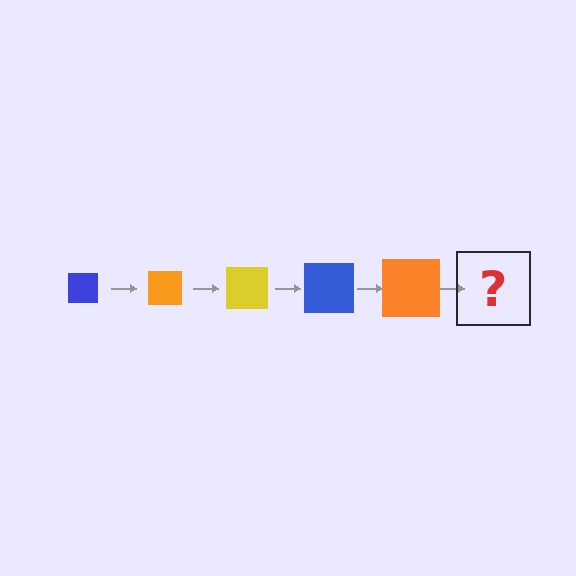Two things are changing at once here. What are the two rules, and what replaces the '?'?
The two rules are that the square grows larger each step and the color cycles through blue, orange, and yellow. The '?' should be a yellow square, larger than the previous one.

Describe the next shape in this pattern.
It should be a yellow square, larger than the previous one.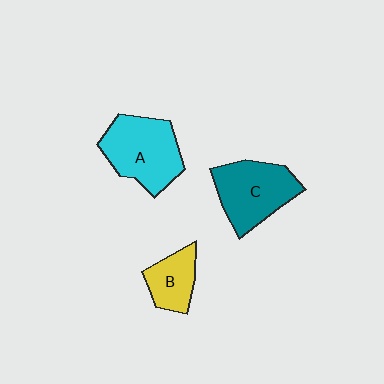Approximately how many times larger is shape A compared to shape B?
Approximately 1.9 times.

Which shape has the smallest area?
Shape B (yellow).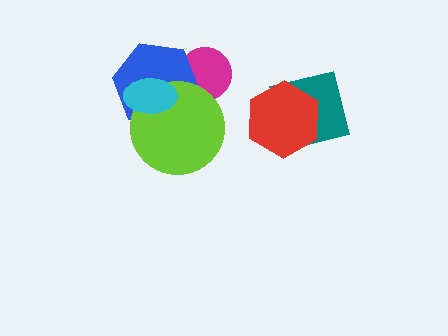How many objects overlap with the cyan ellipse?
2 objects overlap with the cyan ellipse.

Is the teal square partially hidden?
Yes, it is partially covered by another shape.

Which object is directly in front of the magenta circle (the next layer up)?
The blue hexagon is directly in front of the magenta circle.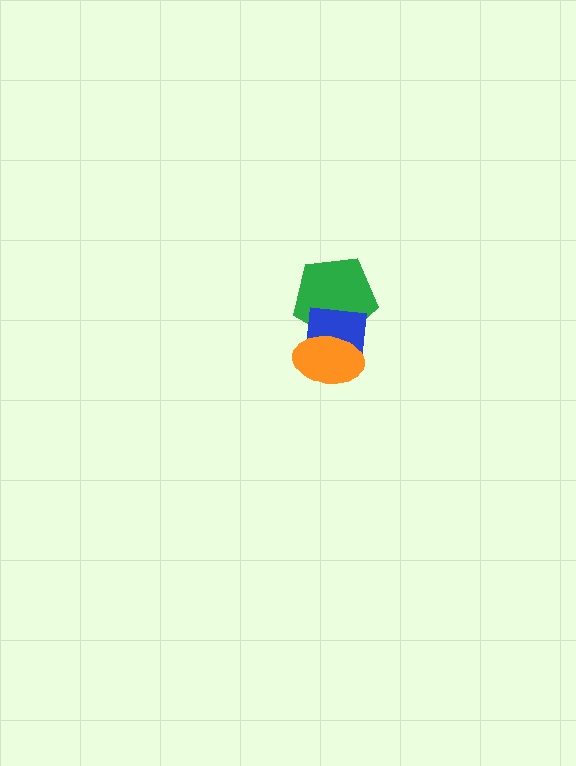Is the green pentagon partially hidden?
Yes, it is partially covered by another shape.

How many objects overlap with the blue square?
2 objects overlap with the blue square.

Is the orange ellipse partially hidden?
No, no other shape covers it.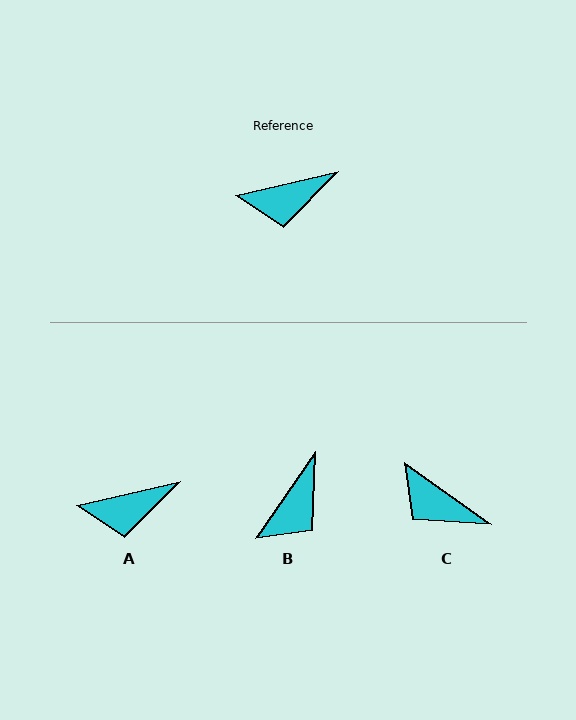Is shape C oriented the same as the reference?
No, it is off by about 49 degrees.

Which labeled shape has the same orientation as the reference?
A.